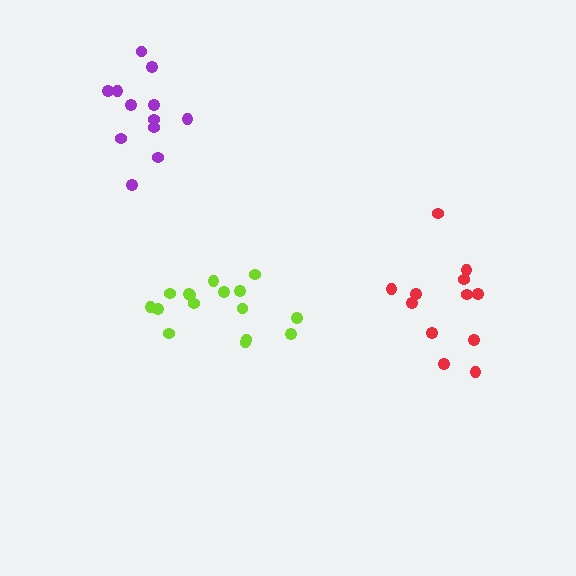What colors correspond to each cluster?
The clusters are colored: lime, red, purple.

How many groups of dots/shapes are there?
There are 3 groups.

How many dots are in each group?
Group 1: 16 dots, Group 2: 12 dots, Group 3: 12 dots (40 total).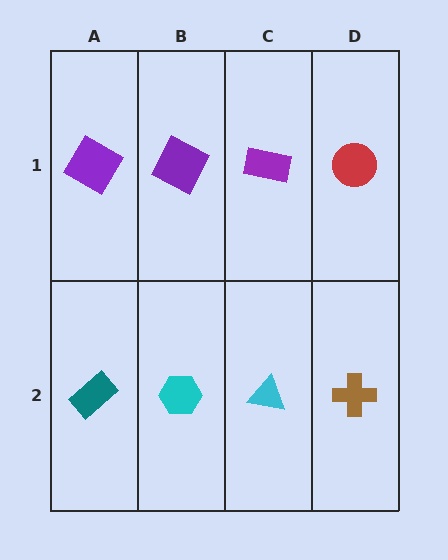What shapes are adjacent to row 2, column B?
A purple square (row 1, column B), a teal rectangle (row 2, column A), a cyan triangle (row 2, column C).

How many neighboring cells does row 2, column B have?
3.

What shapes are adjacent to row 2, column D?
A red circle (row 1, column D), a cyan triangle (row 2, column C).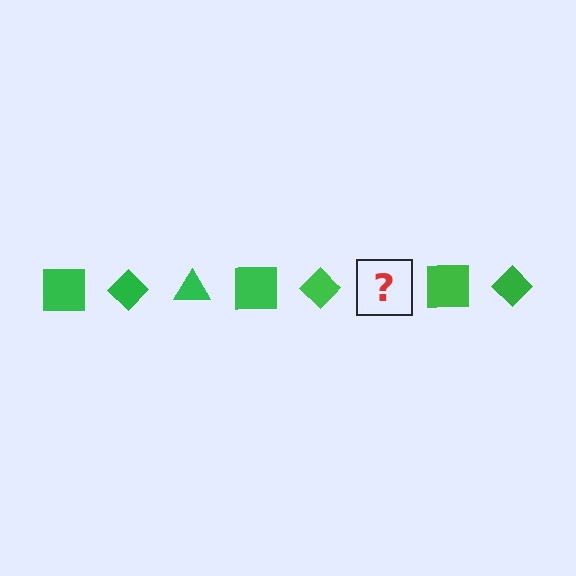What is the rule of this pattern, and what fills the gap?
The rule is that the pattern cycles through square, diamond, triangle shapes in green. The gap should be filled with a green triangle.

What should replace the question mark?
The question mark should be replaced with a green triangle.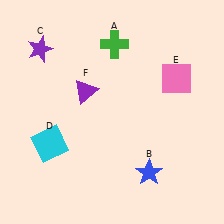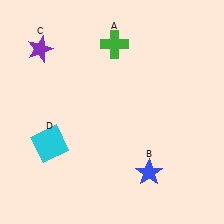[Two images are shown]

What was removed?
The purple triangle (F), the pink square (E) were removed in Image 2.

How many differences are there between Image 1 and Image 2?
There are 2 differences between the two images.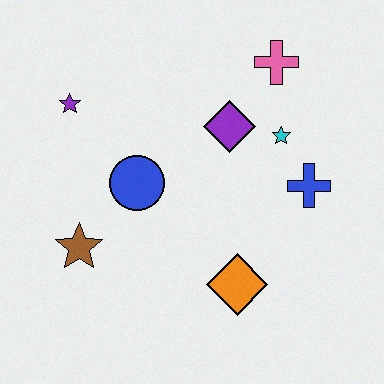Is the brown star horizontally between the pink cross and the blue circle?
No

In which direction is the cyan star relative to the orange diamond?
The cyan star is above the orange diamond.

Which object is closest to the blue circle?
The brown star is closest to the blue circle.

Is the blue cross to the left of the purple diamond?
No